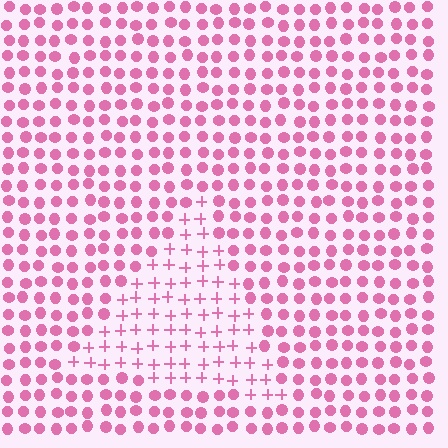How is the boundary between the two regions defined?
The boundary is defined by a change in element shape: plus signs inside vs. circles outside. All elements share the same color and spacing.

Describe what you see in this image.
The image is filled with small pink elements arranged in a uniform grid. A triangle-shaped region contains plus signs, while the surrounding area contains circles. The boundary is defined purely by the change in element shape.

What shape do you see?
I see a triangle.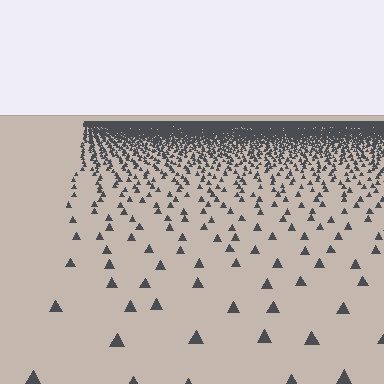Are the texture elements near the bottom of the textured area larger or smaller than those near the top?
Larger. Near the bottom, elements are closer to the viewer and appear at a bigger on-screen size.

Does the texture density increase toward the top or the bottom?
Density increases toward the top.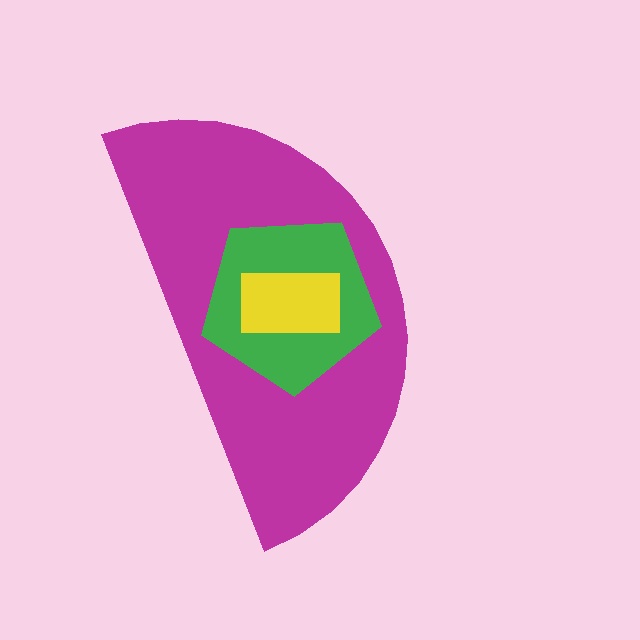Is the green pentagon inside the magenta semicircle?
Yes.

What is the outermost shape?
The magenta semicircle.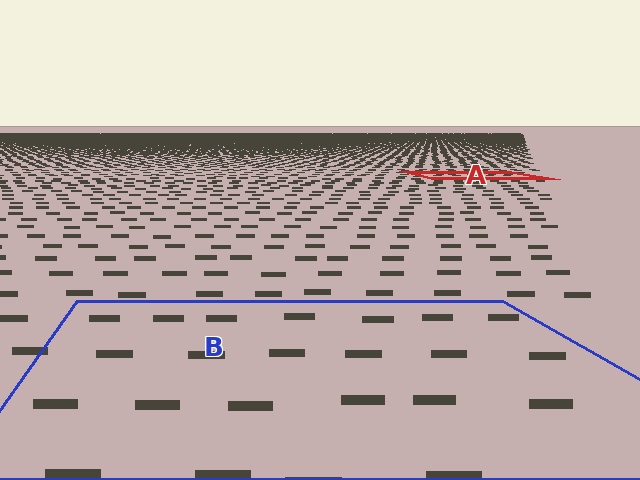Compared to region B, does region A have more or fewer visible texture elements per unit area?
Region A has more texture elements per unit area — they are packed more densely because it is farther away.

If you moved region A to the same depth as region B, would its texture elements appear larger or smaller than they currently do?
They would appear larger. At a closer depth, the same texture elements are projected at a bigger on-screen size.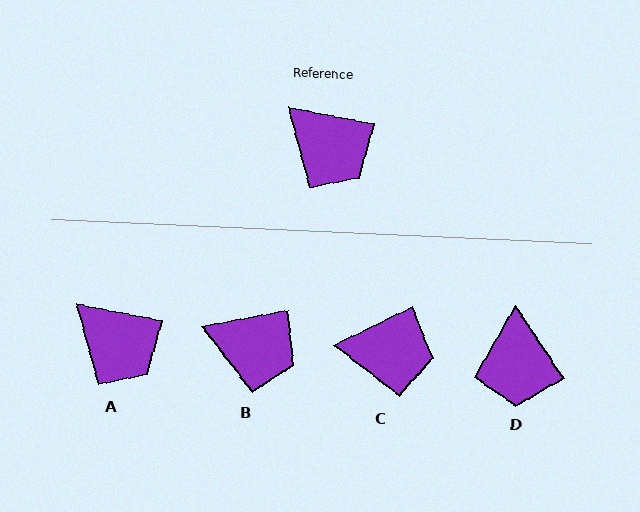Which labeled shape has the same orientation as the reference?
A.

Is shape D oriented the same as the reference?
No, it is off by about 45 degrees.